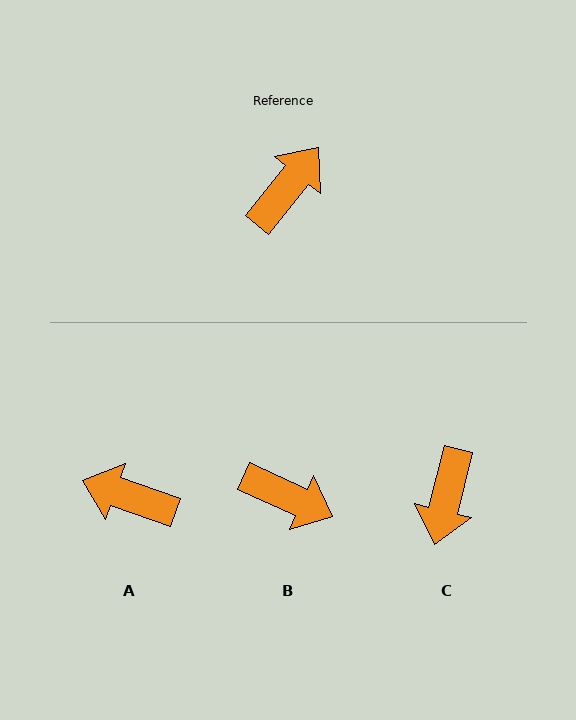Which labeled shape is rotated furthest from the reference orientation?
C, about 156 degrees away.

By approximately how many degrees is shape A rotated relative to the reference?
Approximately 109 degrees counter-clockwise.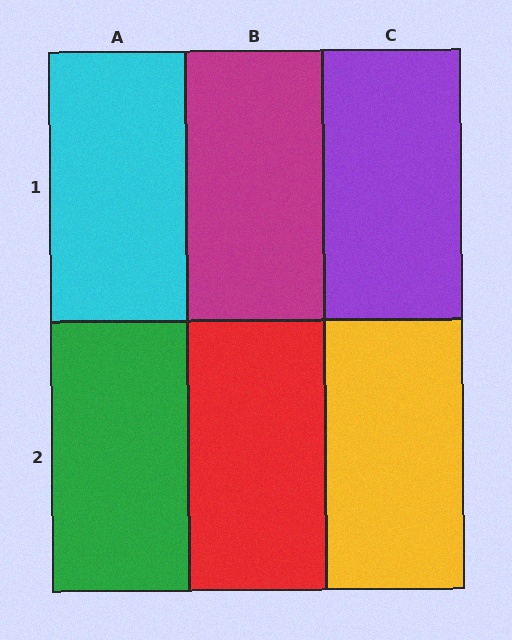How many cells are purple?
1 cell is purple.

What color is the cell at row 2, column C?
Yellow.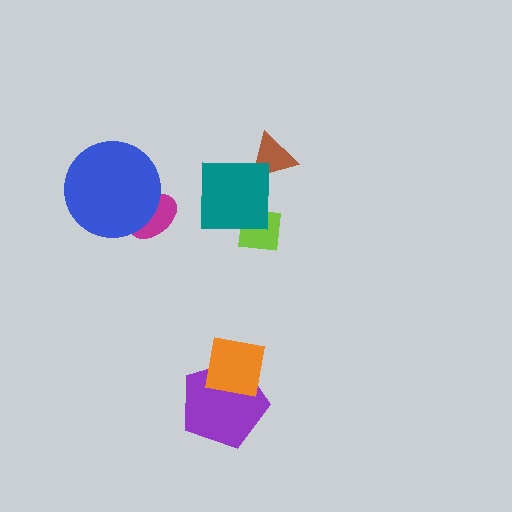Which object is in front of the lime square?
The teal square is in front of the lime square.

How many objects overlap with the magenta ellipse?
1 object overlaps with the magenta ellipse.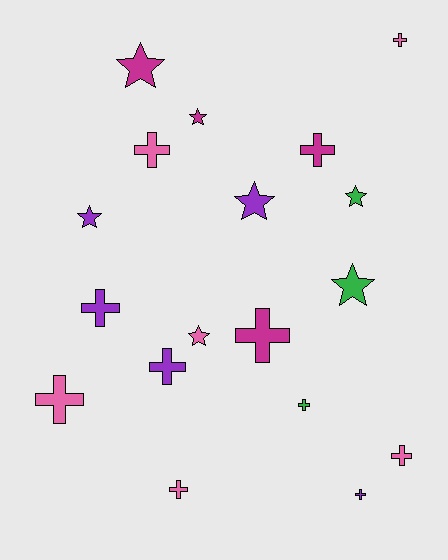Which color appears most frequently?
Pink, with 6 objects.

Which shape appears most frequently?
Cross, with 11 objects.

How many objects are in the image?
There are 18 objects.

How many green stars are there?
There are 2 green stars.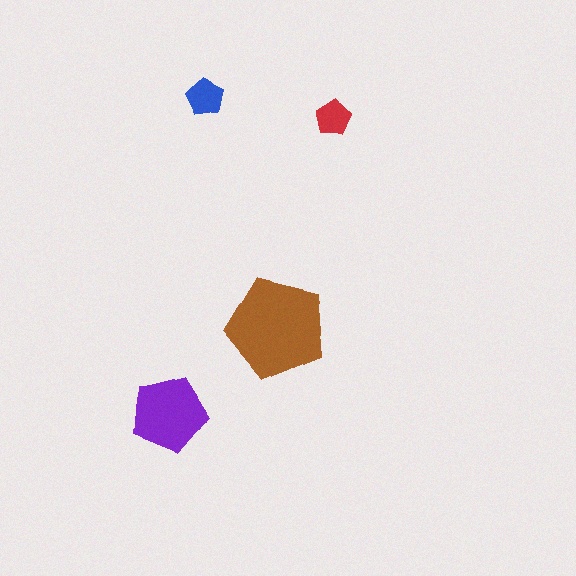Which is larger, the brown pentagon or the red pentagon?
The brown one.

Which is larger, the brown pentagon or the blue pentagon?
The brown one.